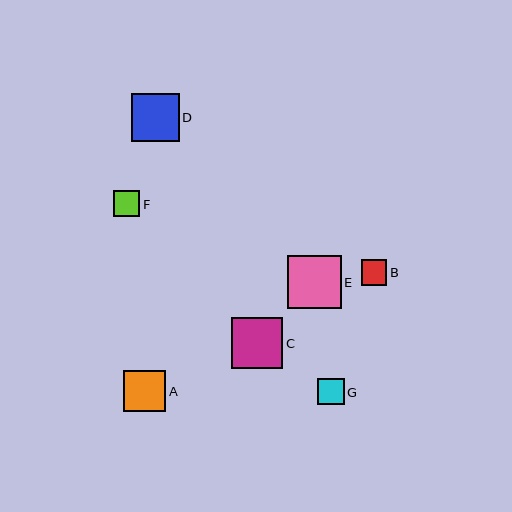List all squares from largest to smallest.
From largest to smallest: E, C, D, A, G, F, B.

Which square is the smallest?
Square B is the smallest with a size of approximately 26 pixels.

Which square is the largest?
Square E is the largest with a size of approximately 54 pixels.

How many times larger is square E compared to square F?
Square E is approximately 2.1 times the size of square F.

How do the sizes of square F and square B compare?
Square F and square B are approximately the same size.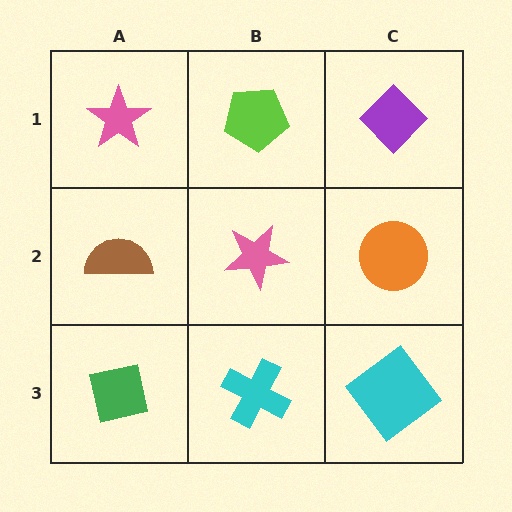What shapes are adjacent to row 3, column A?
A brown semicircle (row 2, column A), a cyan cross (row 3, column B).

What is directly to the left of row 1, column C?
A lime pentagon.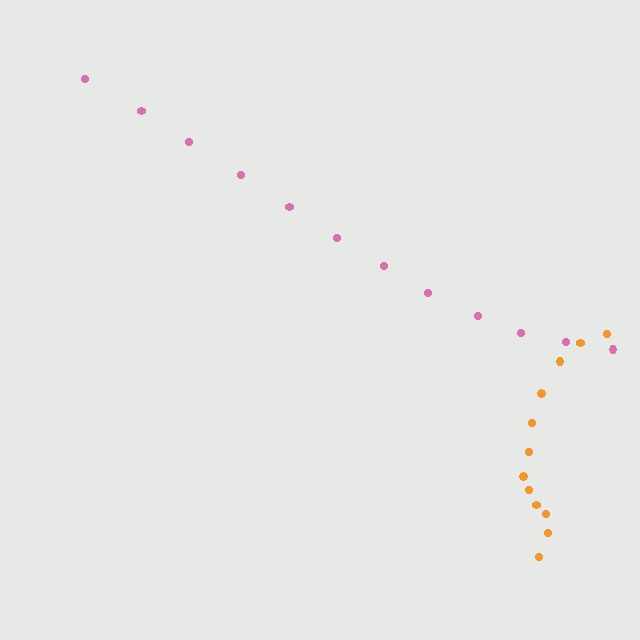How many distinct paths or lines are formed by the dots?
There are 2 distinct paths.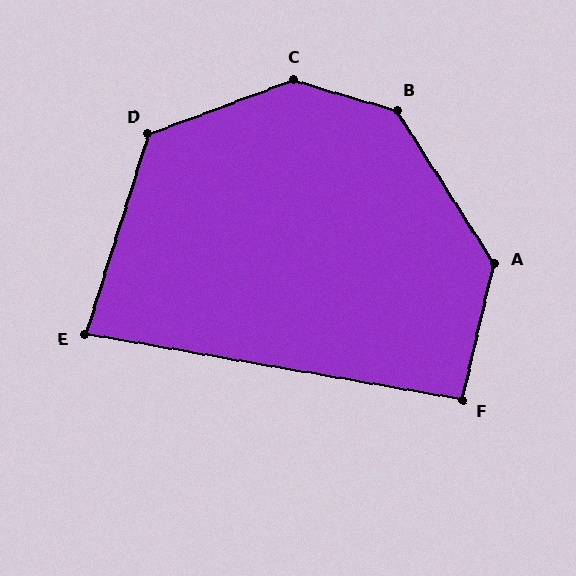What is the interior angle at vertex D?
Approximately 128 degrees (obtuse).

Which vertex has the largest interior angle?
C, at approximately 143 degrees.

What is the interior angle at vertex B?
Approximately 139 degrees (obtuse).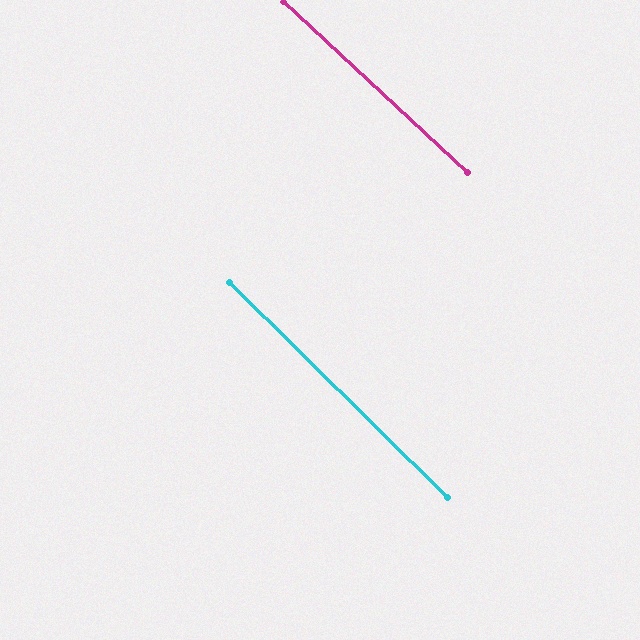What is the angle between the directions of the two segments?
Approximately 2 degrees.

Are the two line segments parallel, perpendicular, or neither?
Parallel — their directions differ by only 1.6°.